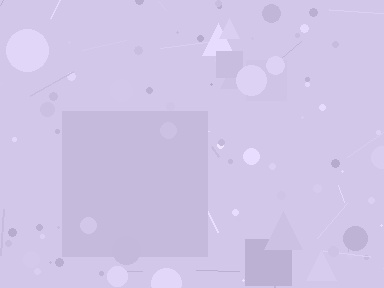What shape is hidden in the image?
A square is hidden in the image.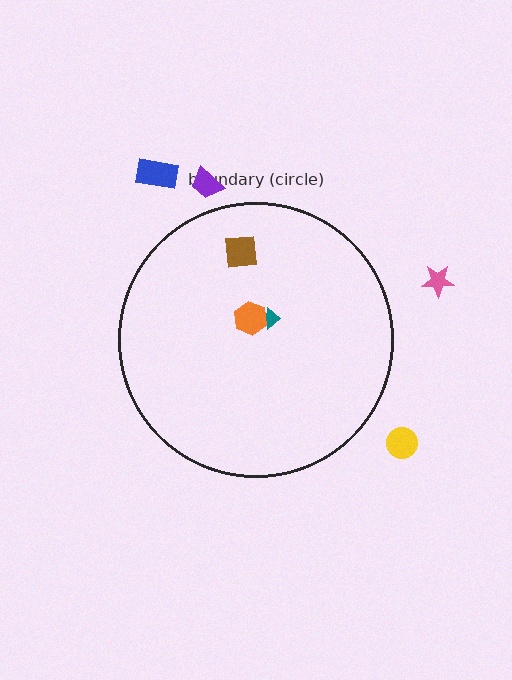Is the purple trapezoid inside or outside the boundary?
Outside.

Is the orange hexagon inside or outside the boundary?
Inside.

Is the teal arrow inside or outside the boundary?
Inside.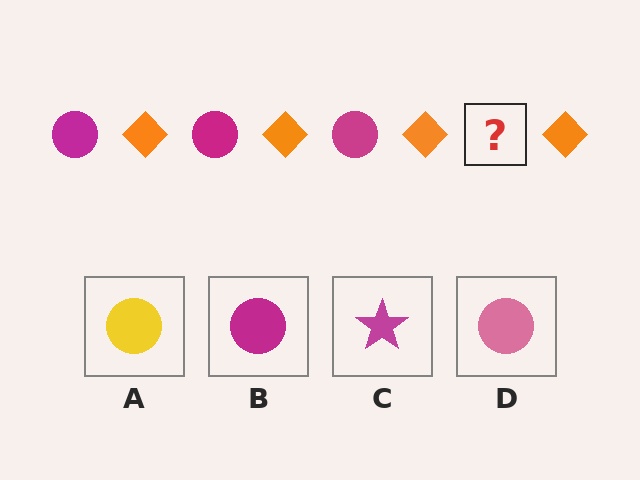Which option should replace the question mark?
Option B.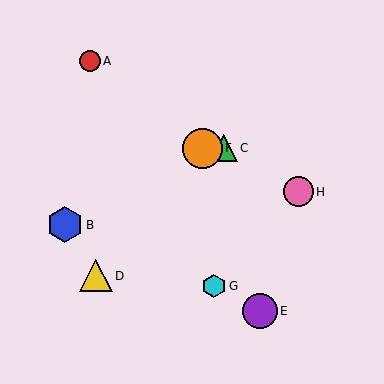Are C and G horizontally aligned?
No, C is at y≈148 and G is at y≈286.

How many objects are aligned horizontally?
2 objects (C, F) are aligned horizontally.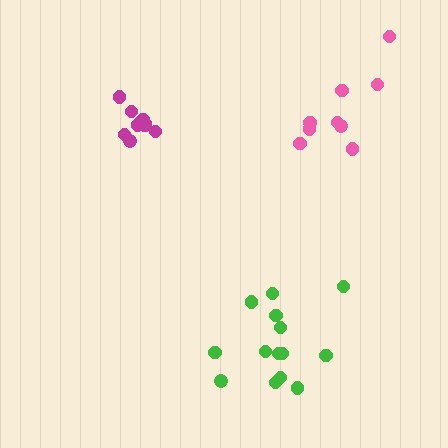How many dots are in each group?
Group 1: 14 dots, Group 2: 9 dots, Group 3: 9 dots (32 total).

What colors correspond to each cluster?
The clusters are colored: green, magenta, pink.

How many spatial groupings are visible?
There are 3 spatial groupings.